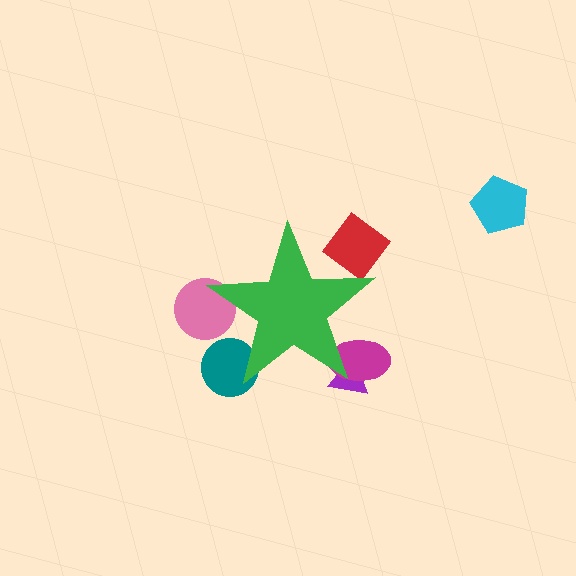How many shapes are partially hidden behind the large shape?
5 shapes are partially hidden.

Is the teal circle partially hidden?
Yes, the teal circle is partially hidden behind the green star.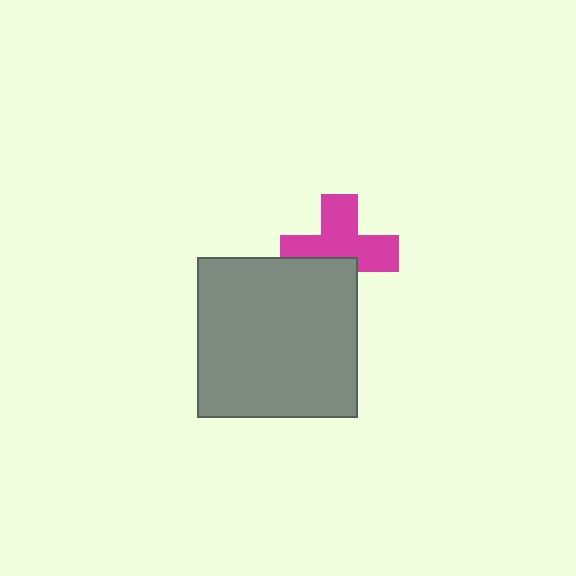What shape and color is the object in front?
The object in front is a gray square.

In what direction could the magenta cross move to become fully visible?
The magenta cross could move up. That would shift it out from behind the gray square entirely.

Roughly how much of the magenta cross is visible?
About half of it is visible (roughly 65%).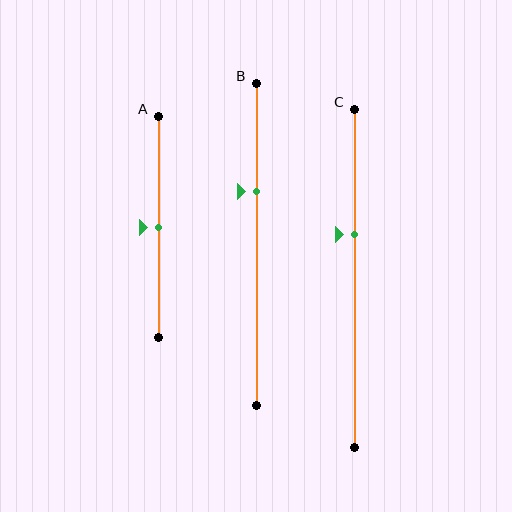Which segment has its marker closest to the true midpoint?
Segment A has its marker closest to the true midpoint.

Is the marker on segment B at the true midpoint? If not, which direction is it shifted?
No, the marker on segment B is shifted upward by about 16% of the segment length.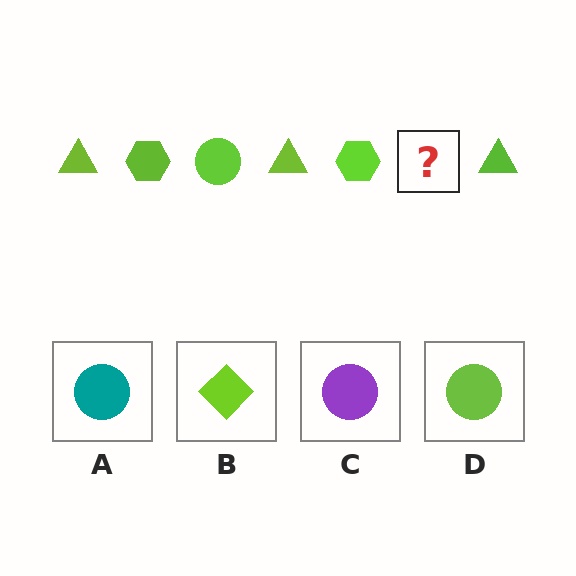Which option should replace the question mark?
Option D.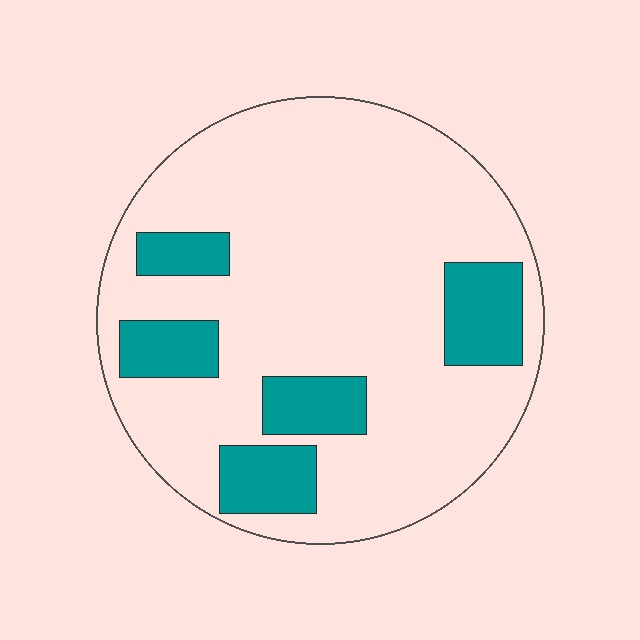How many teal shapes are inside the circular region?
5.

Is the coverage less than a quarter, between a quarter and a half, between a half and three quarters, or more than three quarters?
Less than a quarter.